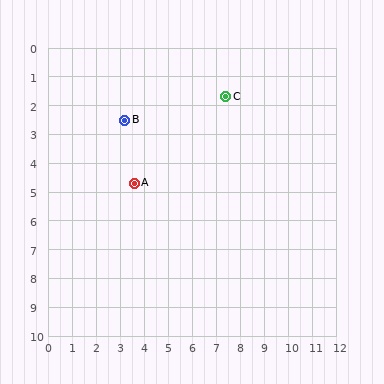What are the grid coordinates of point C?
Point C is at approximately (7.4, 1.7).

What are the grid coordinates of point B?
Point B is at approximately (3.2, 2.5).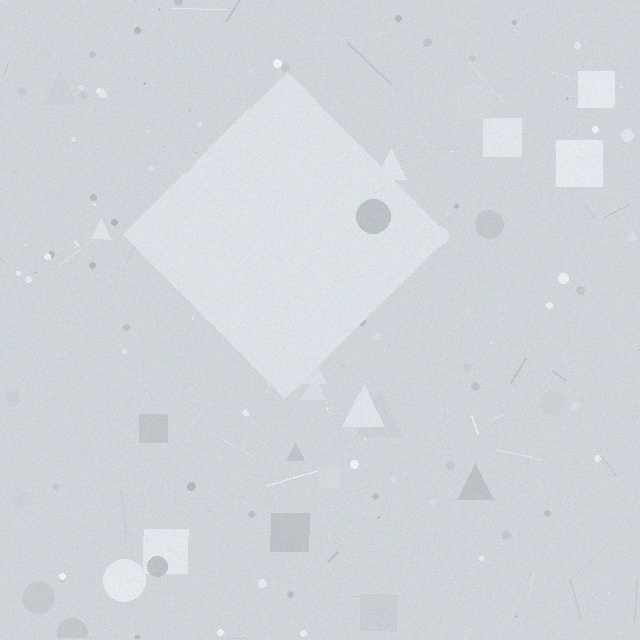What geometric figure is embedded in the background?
A diamond is embedded in the background.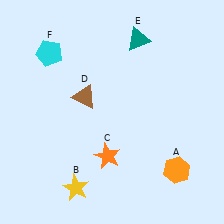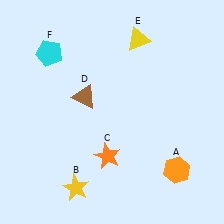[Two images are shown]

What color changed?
The triangle (E) changed from teal in Image 1 to yellow in Image 2.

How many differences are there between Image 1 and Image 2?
There is 1 difference between the two images.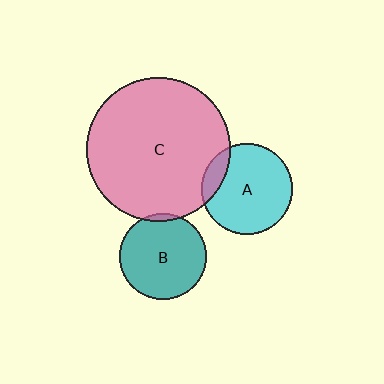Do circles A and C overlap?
Yes.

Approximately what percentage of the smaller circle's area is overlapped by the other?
Approximately 15%.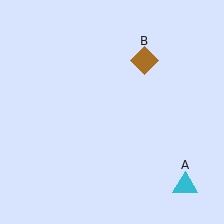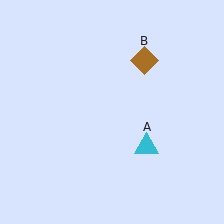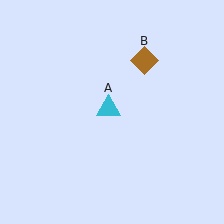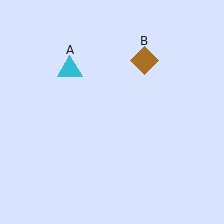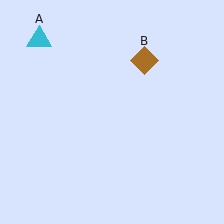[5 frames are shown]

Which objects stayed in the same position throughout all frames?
Brown diamond (object B) remained stationary.